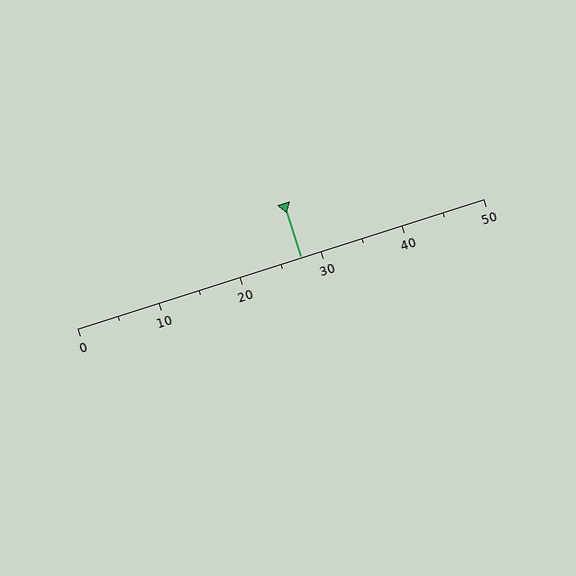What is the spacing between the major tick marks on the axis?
The major ticks are spaced 10 apart.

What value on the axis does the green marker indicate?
The marker indicates approximately 27.5.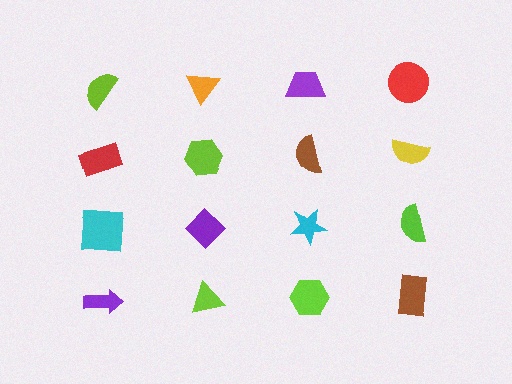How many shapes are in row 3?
4 shapes.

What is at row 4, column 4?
A brown rectangle.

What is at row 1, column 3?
A purple trapezoid.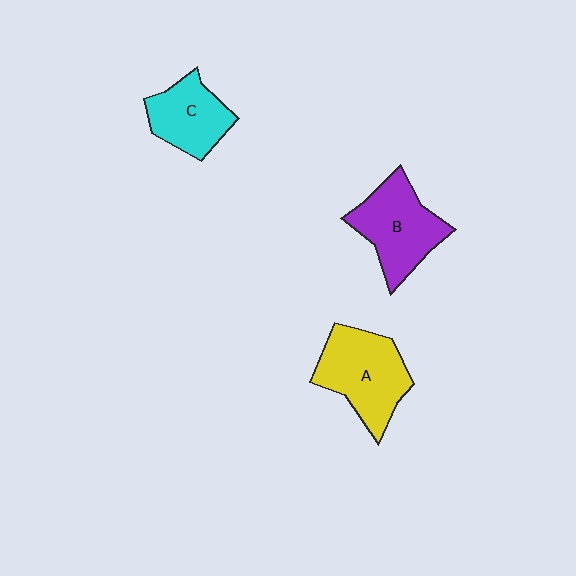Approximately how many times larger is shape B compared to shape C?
Approximately 1.3 times.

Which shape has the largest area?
Shape A (yellow).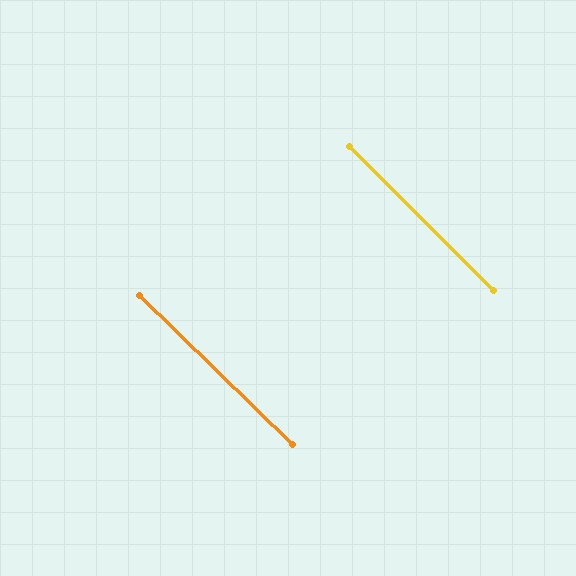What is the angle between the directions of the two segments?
Approximately 0 degrees.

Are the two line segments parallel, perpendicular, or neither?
Parallel — their directions differ by only 0.5°.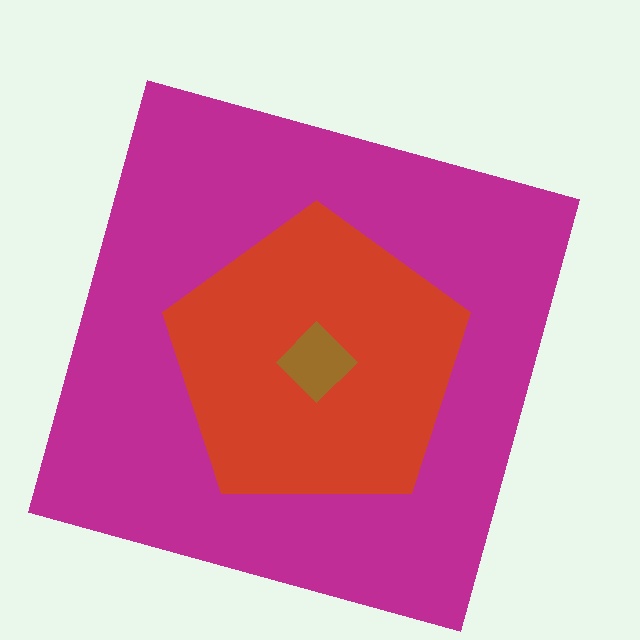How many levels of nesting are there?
3.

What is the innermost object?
The brown diamond.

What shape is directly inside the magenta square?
The red pentagon.